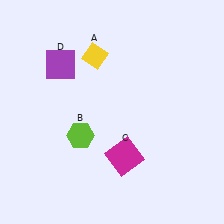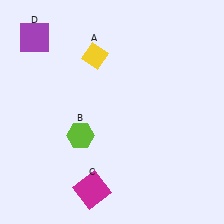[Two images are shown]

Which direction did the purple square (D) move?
The purple square (D) moved up.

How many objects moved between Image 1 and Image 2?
2 objects moved between the two images.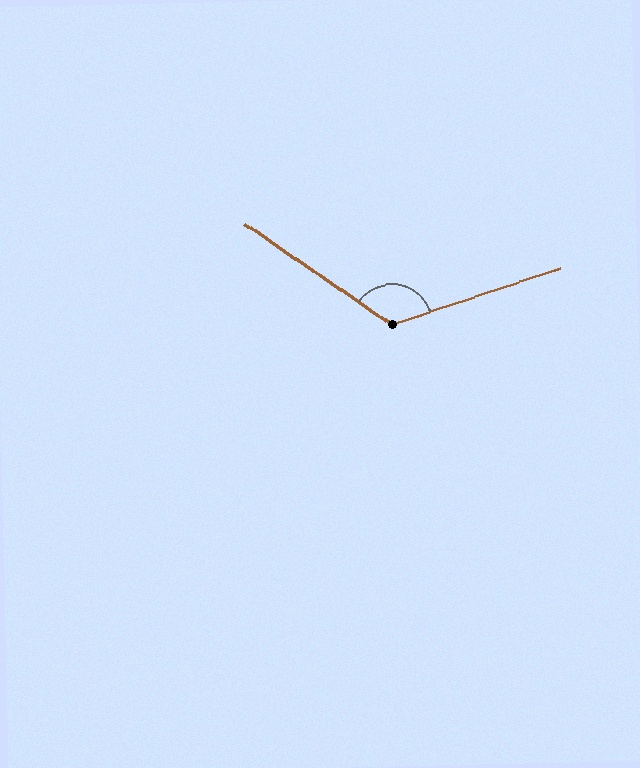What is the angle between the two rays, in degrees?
Approximately 127 degrees.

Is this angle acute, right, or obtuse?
It is obtuse.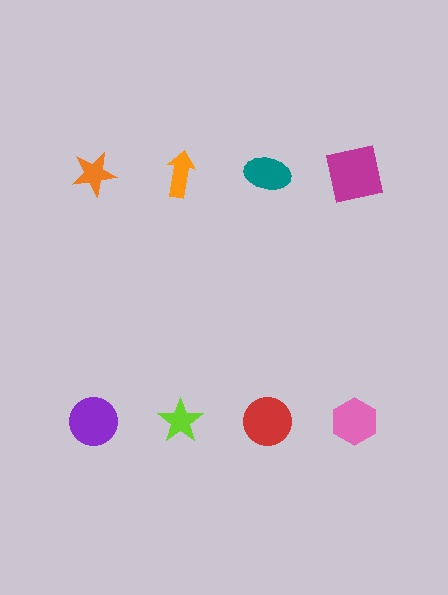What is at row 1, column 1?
An orange star.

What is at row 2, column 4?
A pink hexagon.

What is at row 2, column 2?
A lime star.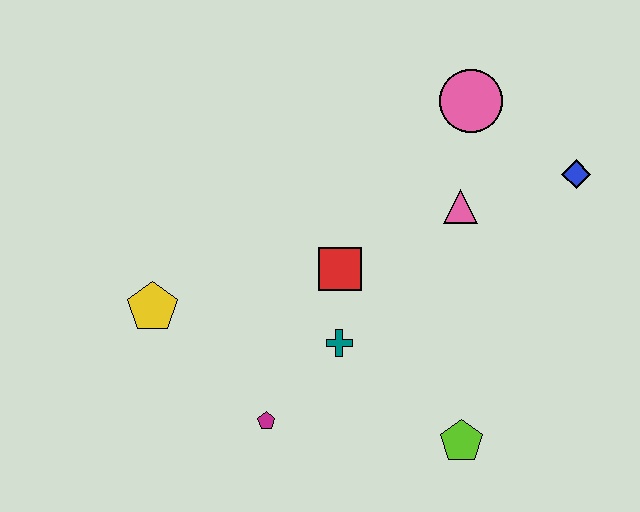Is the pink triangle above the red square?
Yes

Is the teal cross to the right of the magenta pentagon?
Yes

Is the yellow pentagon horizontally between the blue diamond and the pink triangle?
No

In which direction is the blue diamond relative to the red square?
The blue diamond is to the right of the red square.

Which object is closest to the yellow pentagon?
The magenta pentagon is closest to the yellow pentagon.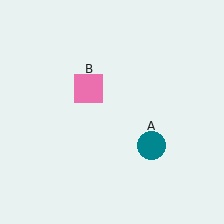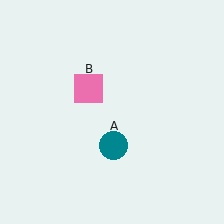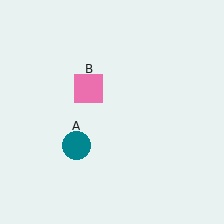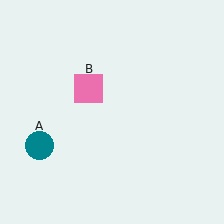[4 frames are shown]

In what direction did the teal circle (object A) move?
The teal circle (object A) moved left.